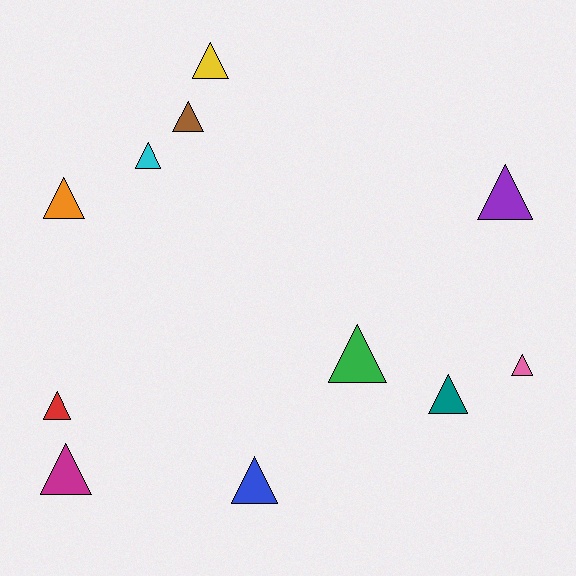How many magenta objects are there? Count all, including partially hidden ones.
There is 1 magenta object.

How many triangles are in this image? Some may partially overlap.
There are 11 triangles.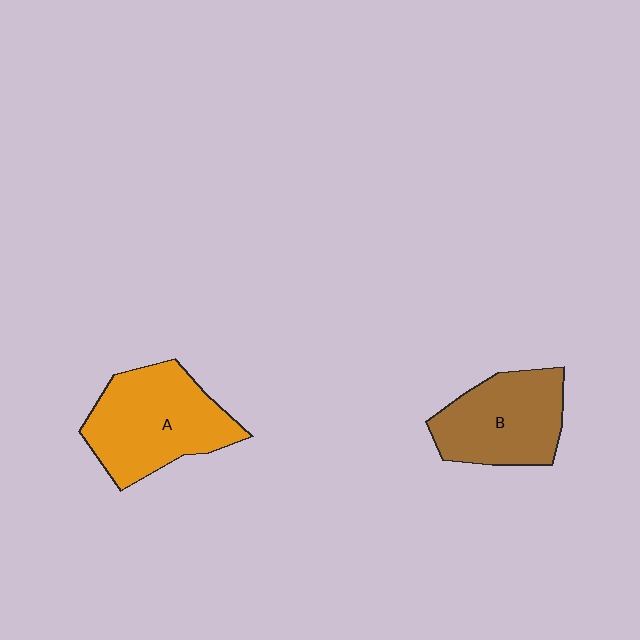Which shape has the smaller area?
Shape B (brown).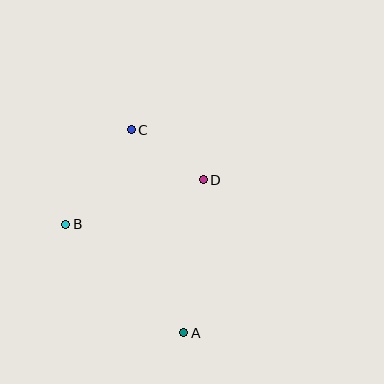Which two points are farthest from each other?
Points A and C are farthest from each other.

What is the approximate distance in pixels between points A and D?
The distance between A and D is approximately 154 pixels.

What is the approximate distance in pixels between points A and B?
The distance between A and B is approximately 160 pixels.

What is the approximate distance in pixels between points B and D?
The distance between B and D is approximately 144 pixels.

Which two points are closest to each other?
Points C and D are closest to each other.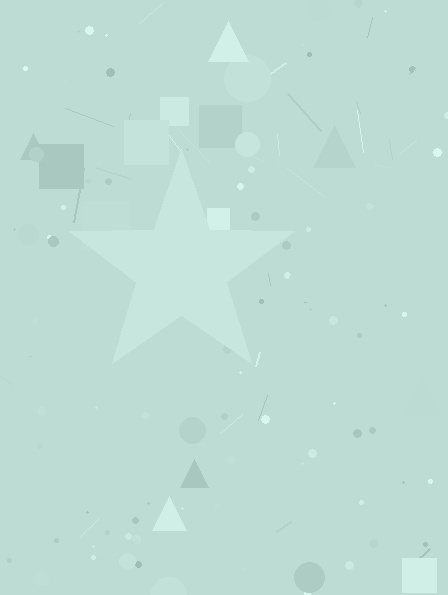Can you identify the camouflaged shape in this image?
The camouflaged shape is a star.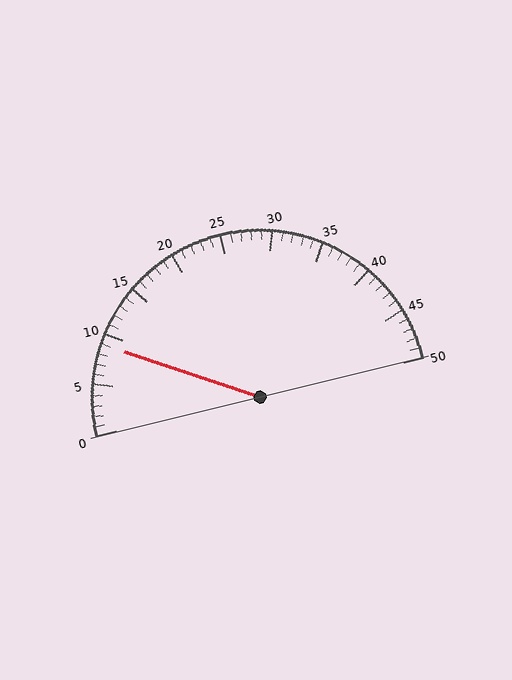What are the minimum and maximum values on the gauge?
The gauge ranges from 0 to 50.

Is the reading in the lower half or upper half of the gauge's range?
The reading is in the lower half of the range (0 to 50).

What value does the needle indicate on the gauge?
The needle indicates approximately 9.